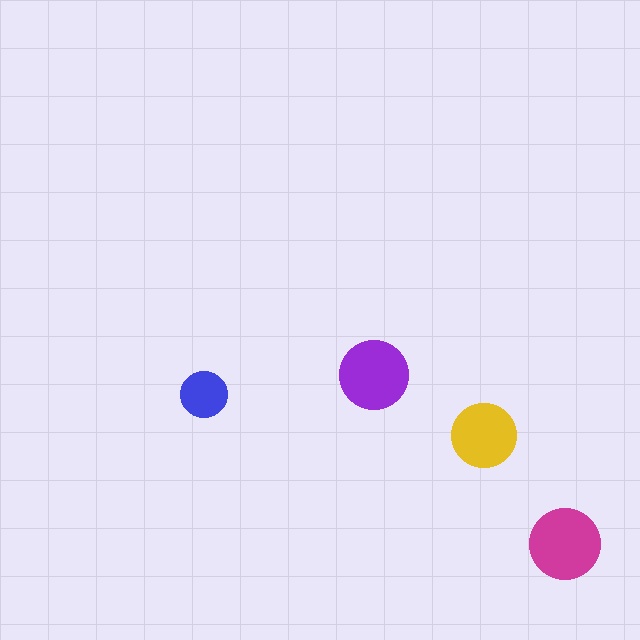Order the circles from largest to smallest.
the magenta one, the purple one, the yellow one, the blue one.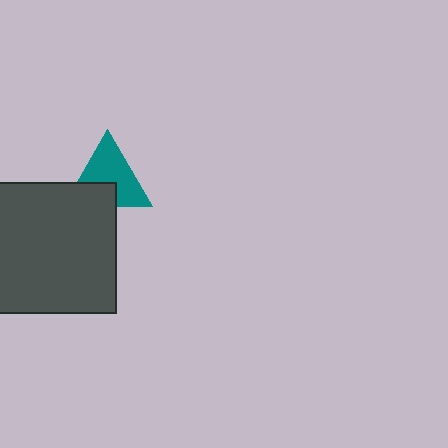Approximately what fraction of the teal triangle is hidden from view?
Roughly 34% of the teal triangle is hidden behind the dark gray square.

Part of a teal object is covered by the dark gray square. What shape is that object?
It is a triangle.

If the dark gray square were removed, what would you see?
You would see the complete teal triangle.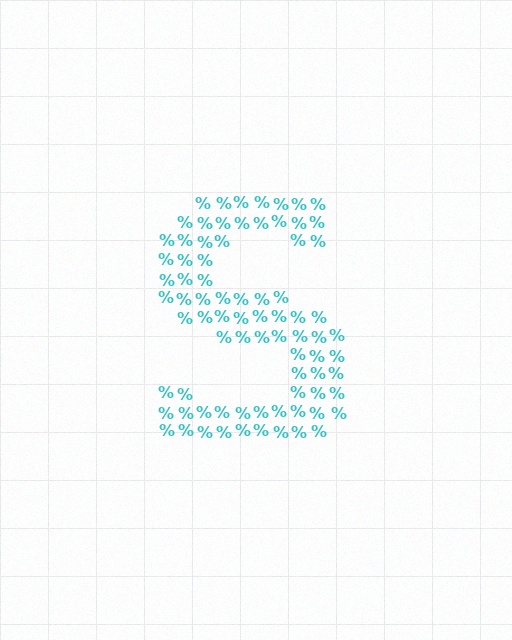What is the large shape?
The large shape is the letter S.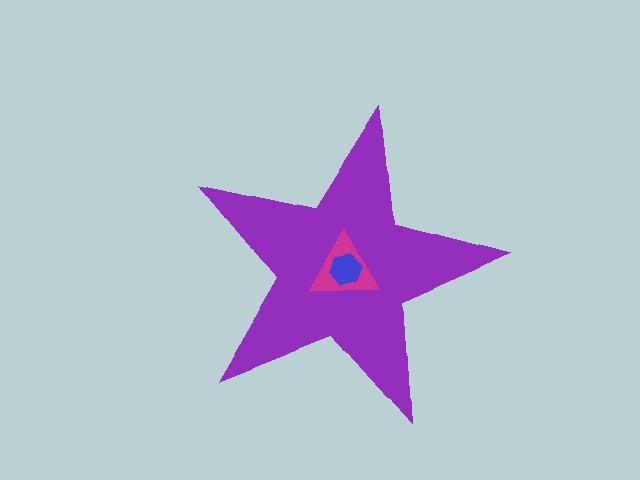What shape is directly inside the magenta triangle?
The blue hexagon.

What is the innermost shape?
The blue hexagon.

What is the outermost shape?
The purple star.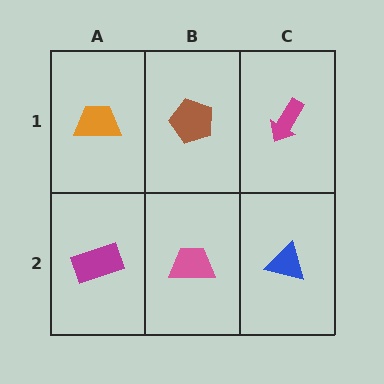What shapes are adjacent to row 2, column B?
A brown pentagon (row 1, column B), a magenta rectangle (row 2, column A), a blue triangle (row 2, column C).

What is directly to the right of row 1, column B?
A magenta arrow.